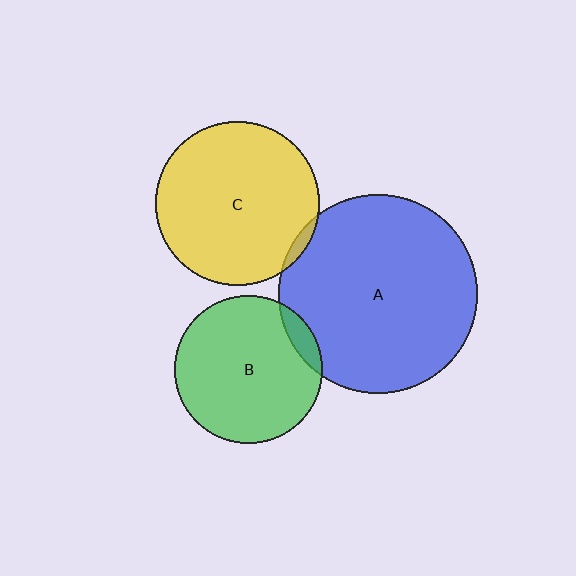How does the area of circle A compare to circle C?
Approximately 1.5 times.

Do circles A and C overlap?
Yes.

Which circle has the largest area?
Circle A (blue).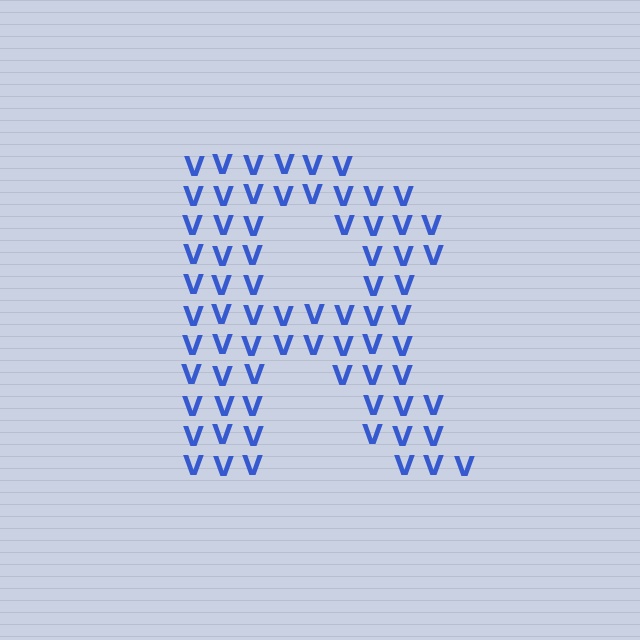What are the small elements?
The small elements are letter V's.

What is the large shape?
The large shape is the letter R.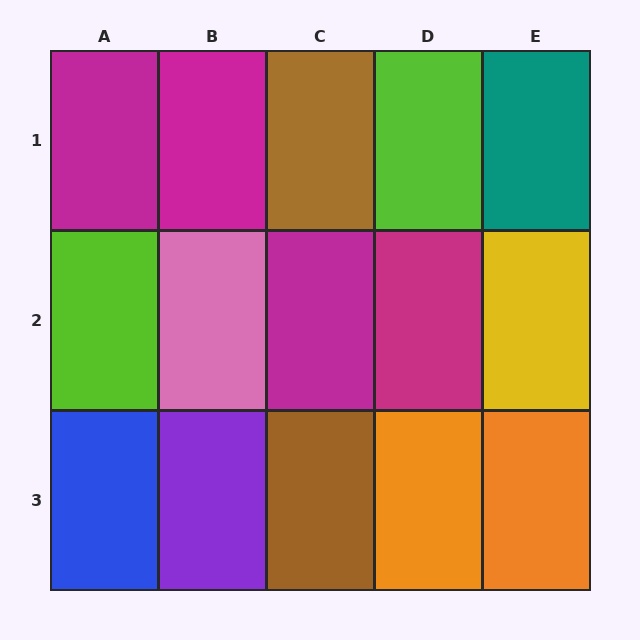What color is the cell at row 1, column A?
Magenta.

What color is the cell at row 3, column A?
Blue.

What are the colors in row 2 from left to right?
Lime, pink, magenta, magenta, yellow.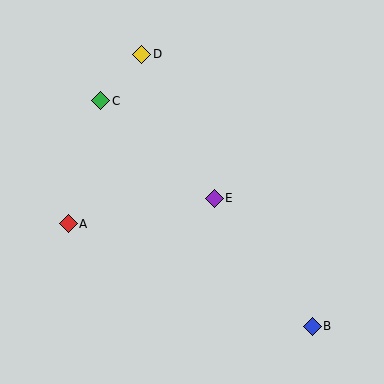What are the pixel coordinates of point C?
Point C is at (101, 101).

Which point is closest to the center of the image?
Point E at (214, 198) is closest to the center.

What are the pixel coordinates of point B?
Point B is at (312, 326).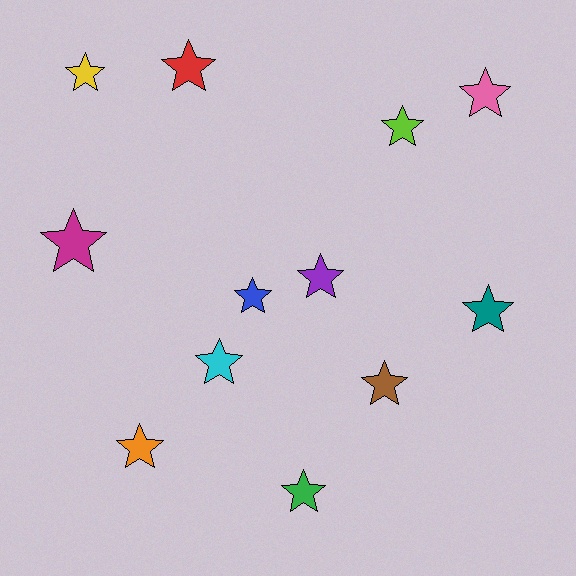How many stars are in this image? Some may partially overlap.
There are 12 stars.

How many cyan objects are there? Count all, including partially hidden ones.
There is 1 cyan object.